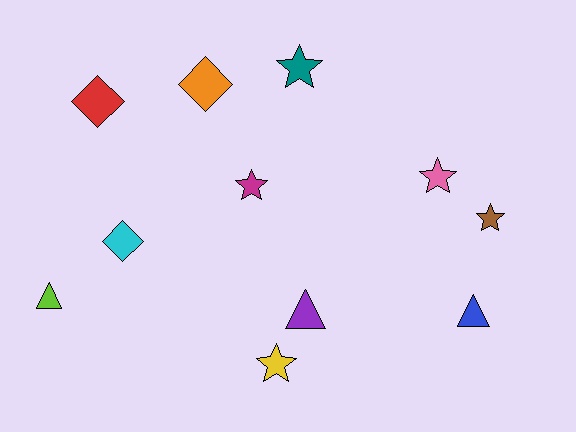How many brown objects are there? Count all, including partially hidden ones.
There is 1 brown object.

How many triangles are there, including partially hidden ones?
There are 3 triangles.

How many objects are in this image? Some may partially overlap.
There are 11 objects.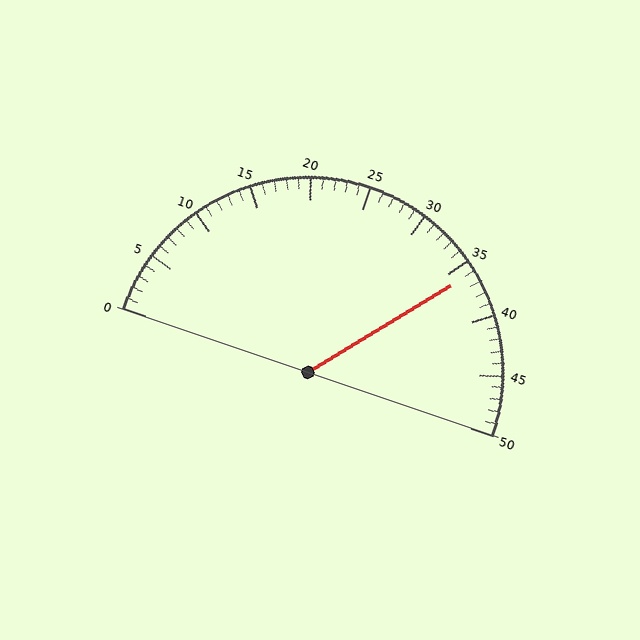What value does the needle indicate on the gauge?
The needle indicates approximately 36.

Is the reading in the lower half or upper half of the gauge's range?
The reading is in the upper half of the range (0 to 50).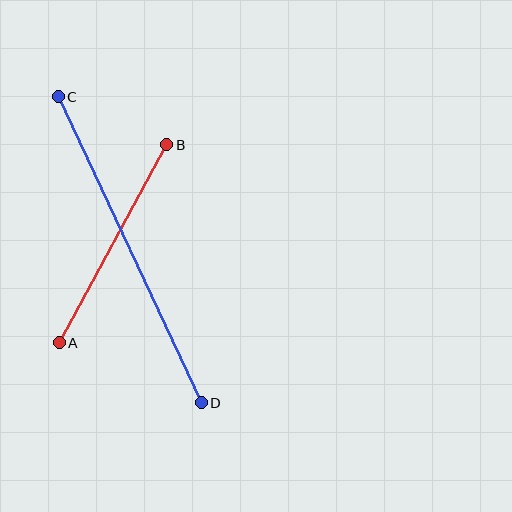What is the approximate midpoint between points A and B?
The midpoint is at approximately (113, 244) pixels.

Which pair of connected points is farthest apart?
Points C and D are farthest apart.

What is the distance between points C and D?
The distance is approximately 338 pixels.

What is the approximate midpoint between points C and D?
The midpoint is at approximately (130, 250) pixels.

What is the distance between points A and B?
The distance is approximately 225 pixels.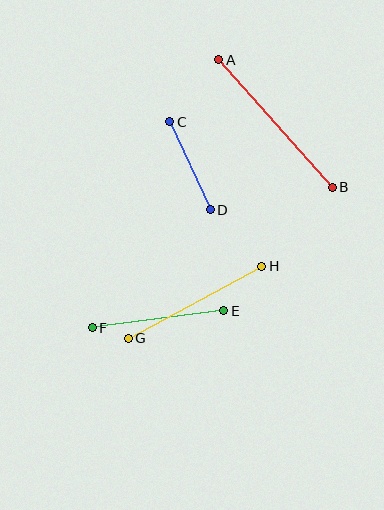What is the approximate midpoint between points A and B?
The midpoint is at approximately (276, 123) pixels.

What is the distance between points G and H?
The distance is approximately 152 pixels.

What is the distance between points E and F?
The distance is approximately 132 pixels.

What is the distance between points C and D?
The distance is approximately 97 pixels.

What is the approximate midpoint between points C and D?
The midpoint is at approximately (190, 166) pixels.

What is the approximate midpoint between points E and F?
The midpoint is at approximately (158, 319) pixels.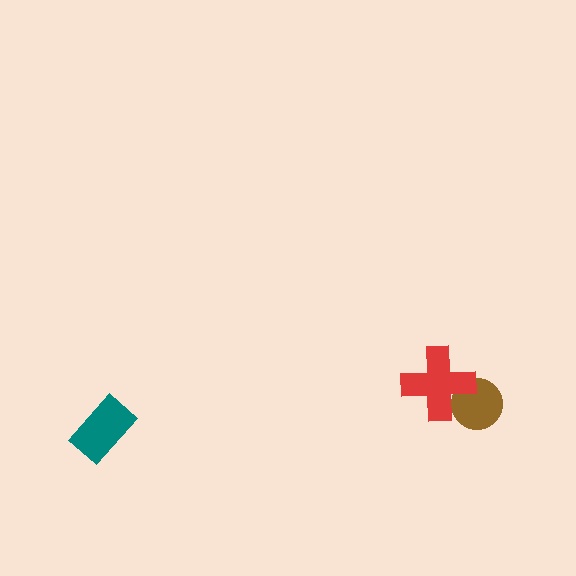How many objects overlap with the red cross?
1 object overlaps with the red cross.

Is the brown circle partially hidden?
Yes, it is partially covered by another shape.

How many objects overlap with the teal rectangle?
0 objects overlap with the teal rectangle.